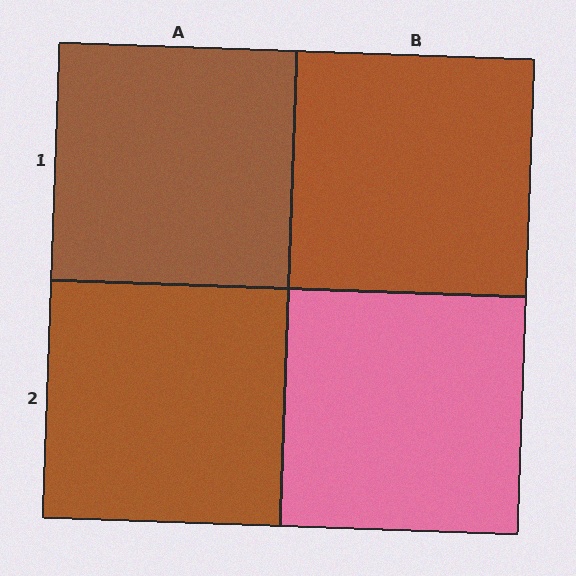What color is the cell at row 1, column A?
Brown.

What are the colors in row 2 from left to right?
Brown, pink.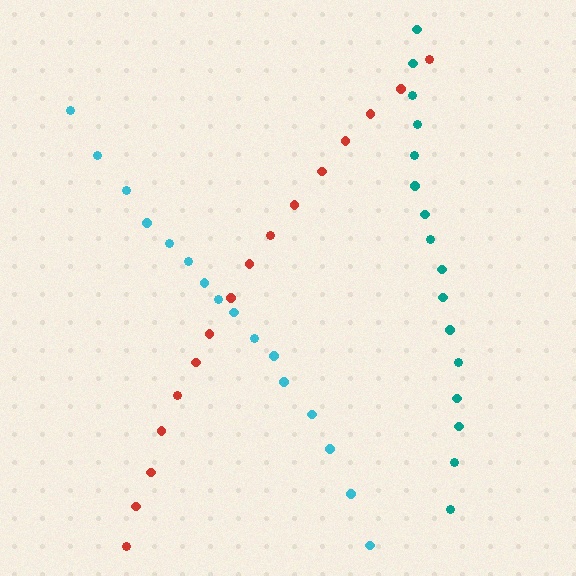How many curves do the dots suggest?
There are 3 distinct paths.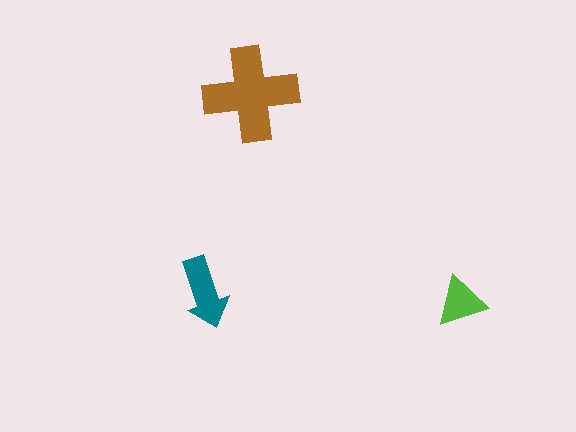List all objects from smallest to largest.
The lime triangle, the teal arrow, the brown cross.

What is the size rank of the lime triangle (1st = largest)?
3rd.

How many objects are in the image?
There are 3 objects in the image.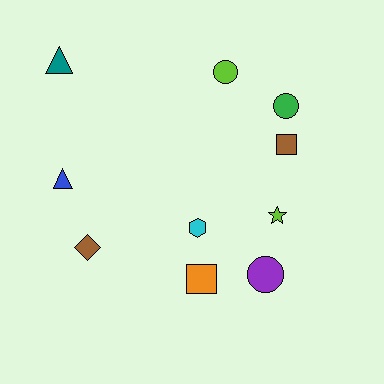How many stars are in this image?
There is 1 star.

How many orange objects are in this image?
There is 1 orange object.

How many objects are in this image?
There are 10 objects.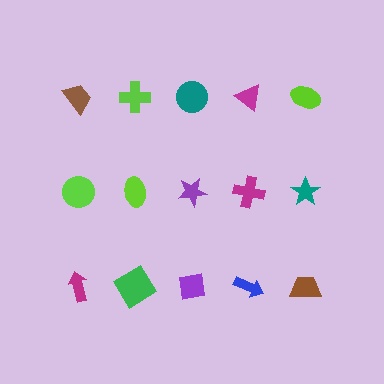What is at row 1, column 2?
A lime cross.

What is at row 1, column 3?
A teal circle.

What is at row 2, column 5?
A teal star.